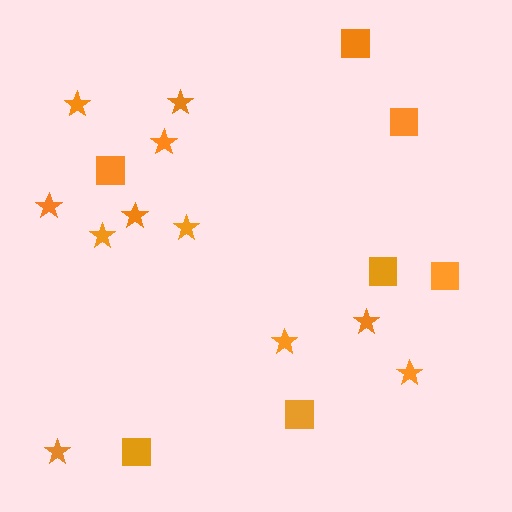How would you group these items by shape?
There are 2 groups: one group of stars (11) and one group of squares (7).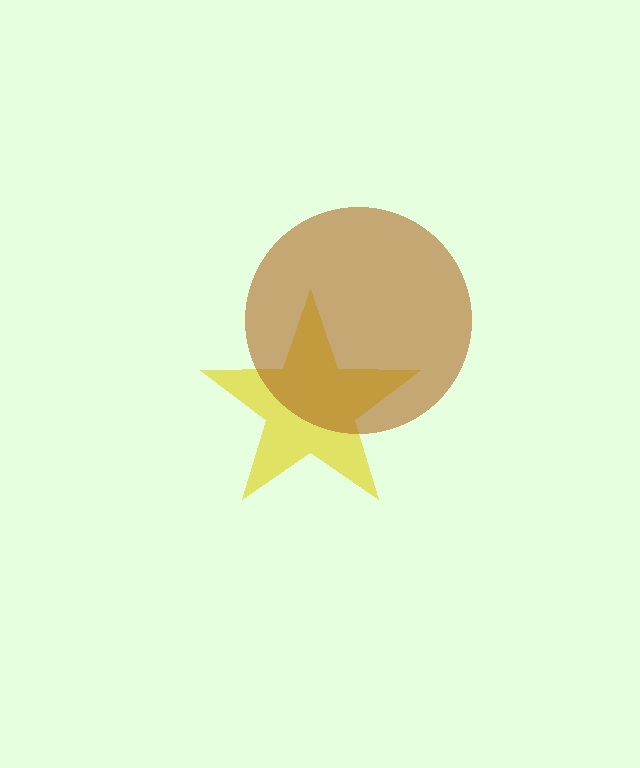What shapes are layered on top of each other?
The layered shapes are: a yellow star, a brown circle.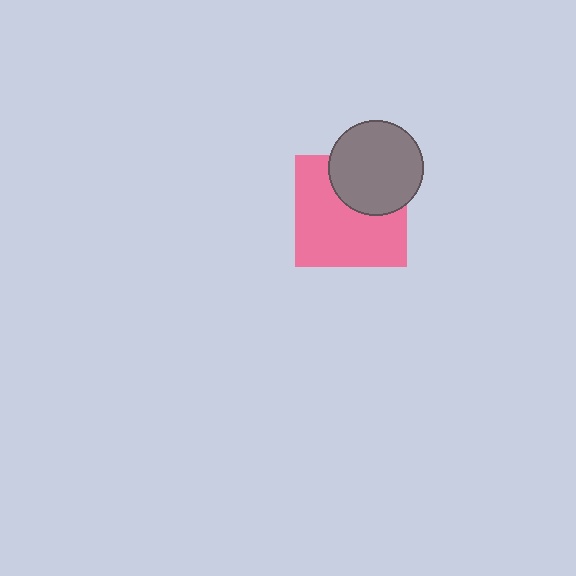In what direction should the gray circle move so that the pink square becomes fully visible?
The gray circle should move up. That is the shortest direction to clear the overlap and leave the pink square fully visible.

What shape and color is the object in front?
The object in front is a gray circle.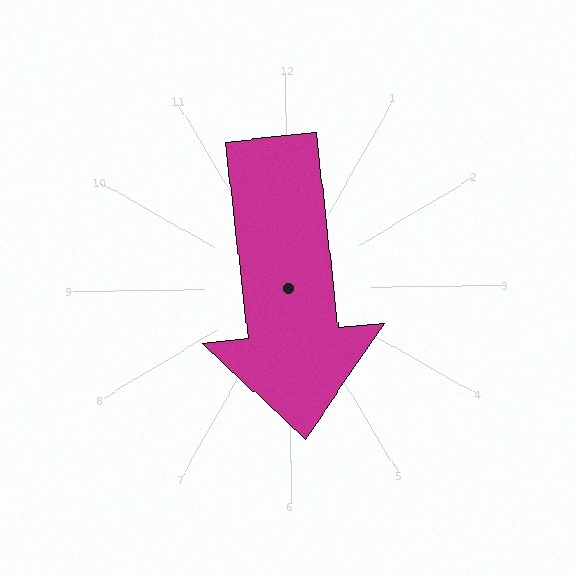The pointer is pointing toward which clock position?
Roughly 6 o'clock.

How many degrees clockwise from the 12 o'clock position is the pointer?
Approximately 174 degrees.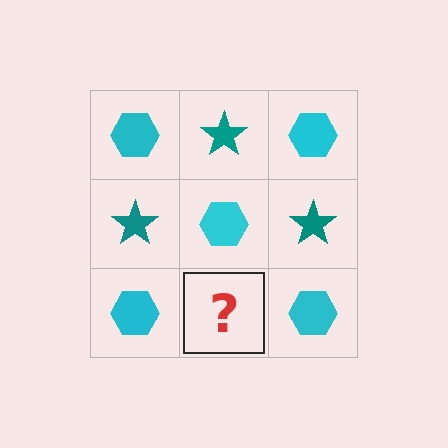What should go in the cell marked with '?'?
The missing cell should contain a teal star.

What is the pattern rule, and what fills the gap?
The rule is that it alternates cyan hexagon and teal star in a checkerboard pattern. The gap should be filled with a teal star.